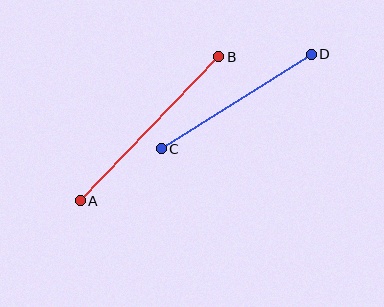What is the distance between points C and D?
The distance is approximately 178 pixels.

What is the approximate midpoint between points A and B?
The midpoint is at approximately (149, 129) pixels.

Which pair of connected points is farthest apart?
Points A and B are farthest apart.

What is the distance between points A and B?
The distance is approximately 200 pixels.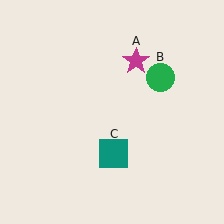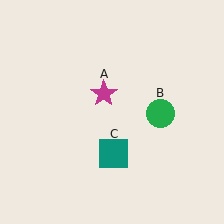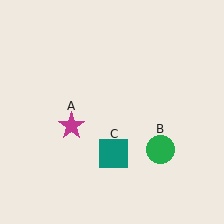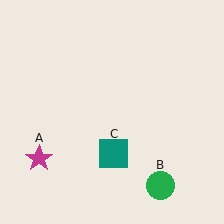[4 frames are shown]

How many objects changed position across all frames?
2 objects changed position: magenta star (object A), green circle (object B).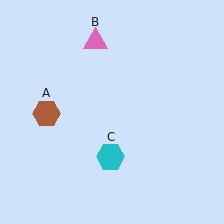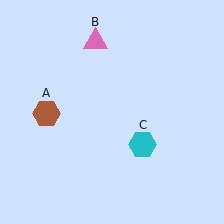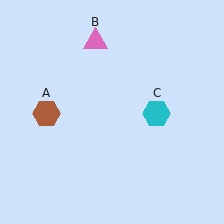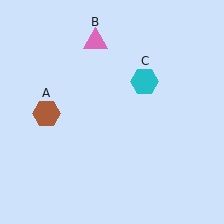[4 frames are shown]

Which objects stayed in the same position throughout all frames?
Brown hexagon (object A) and pink triangle (object B) remained stationary.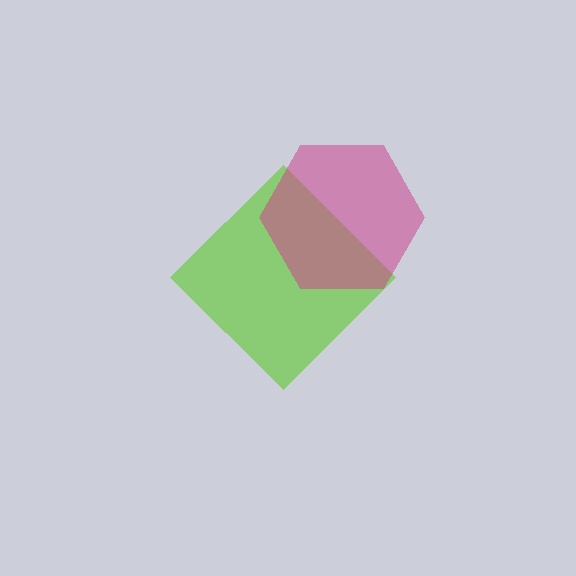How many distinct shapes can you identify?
There are 2 distinct shapes: a lime diamond, a magenta hexagon.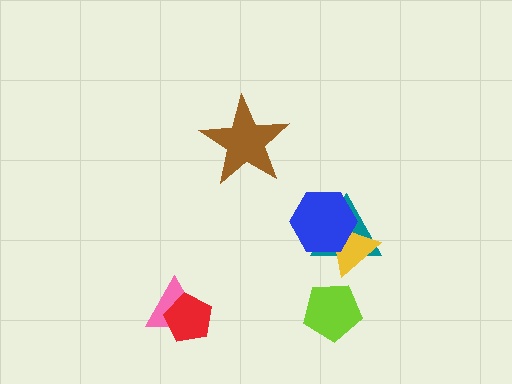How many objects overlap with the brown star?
0 objects overlap with the brown star.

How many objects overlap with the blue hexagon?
2 objects overlap with the blue hexagon.